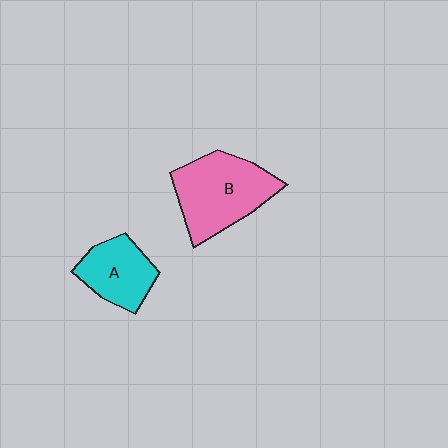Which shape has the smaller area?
Shape A (cyan).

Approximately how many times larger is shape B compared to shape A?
Approximately 1.5 times.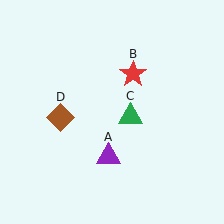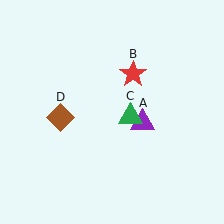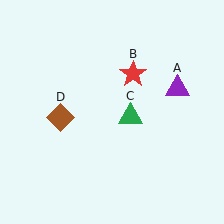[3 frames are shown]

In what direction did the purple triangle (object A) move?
The purple triangle (object A) moved up and to the right.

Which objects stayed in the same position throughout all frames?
Red star (object B) and green triangle (object C) and brown diamond (object D) remained stationary.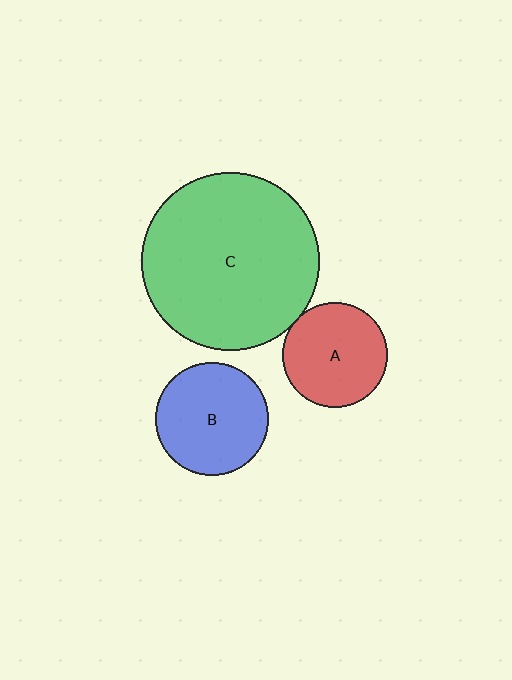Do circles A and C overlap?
Yes.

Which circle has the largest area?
Circle C (green).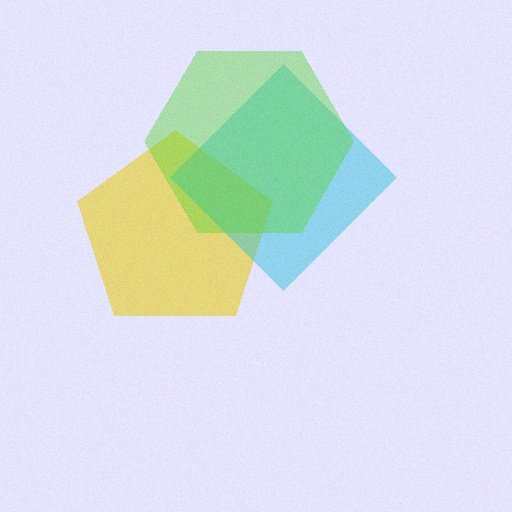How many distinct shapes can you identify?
There are 3 distinct shapes: a yellow pentagon, a cyan diamond, a lime hexagon.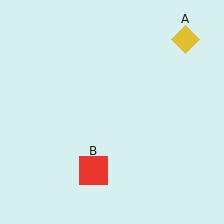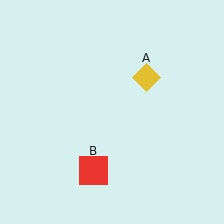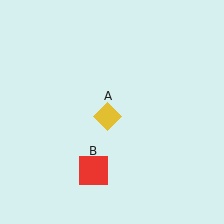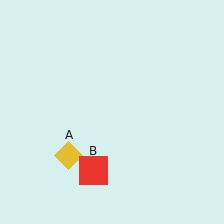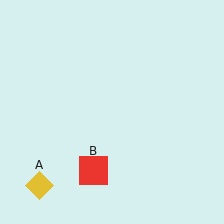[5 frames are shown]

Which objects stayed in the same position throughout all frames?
Red square (object B) remained stationary.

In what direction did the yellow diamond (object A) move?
The yellow diamond (object A) moved down and to the left.